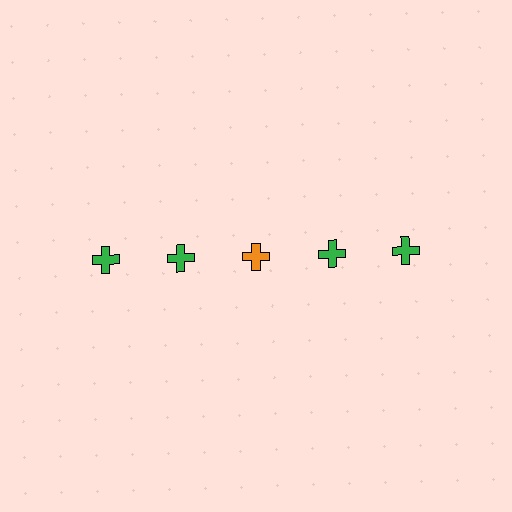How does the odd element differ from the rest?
It has a different color: orange instead of green.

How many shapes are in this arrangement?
There are 5 shapes arranged in a grid pattern.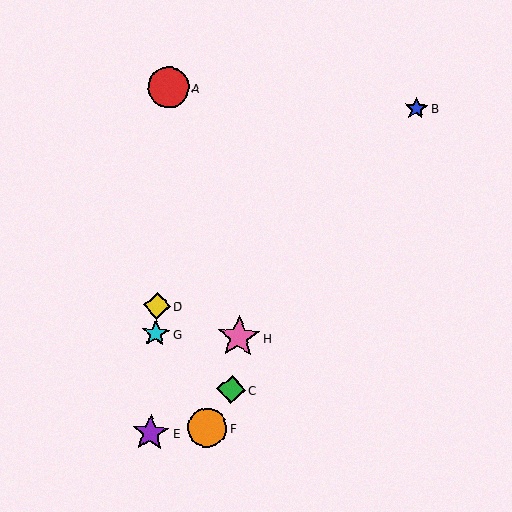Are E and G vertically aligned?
Yes, both are at x≈151.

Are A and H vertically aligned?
No, A is at x≈168 and H is at x≈239.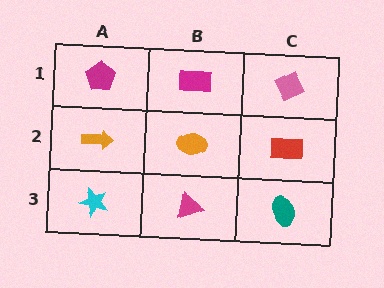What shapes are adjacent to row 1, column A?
An orange arrow (row 2, column A), a magenta rectangle (row 1, column B).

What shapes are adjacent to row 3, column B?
An orange ellipse (row 2, column B), a cyan star (row 3, column A), a teal ellipse (row 3, column C).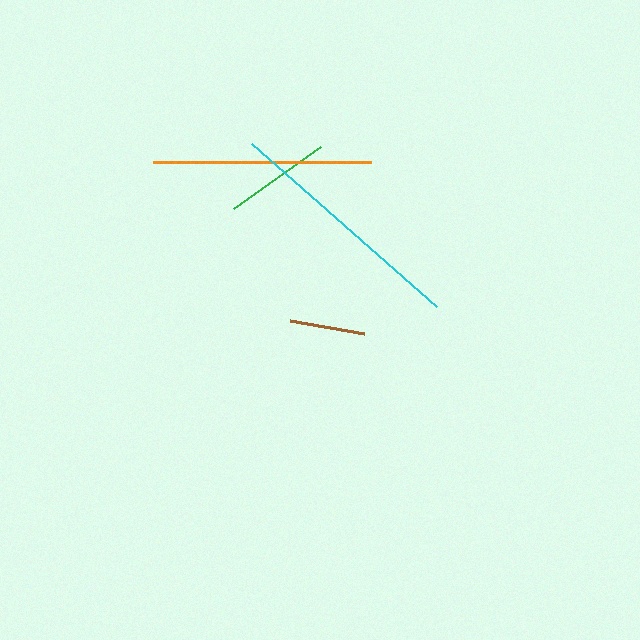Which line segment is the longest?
The cyan line is the longest at approximately 246 pixels.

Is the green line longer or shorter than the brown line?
The green line is longer than the brown line.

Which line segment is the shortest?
The brown line is the shortest at approximately 74 pixels.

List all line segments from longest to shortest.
From longest to shortest: cyan, orange, green, brown.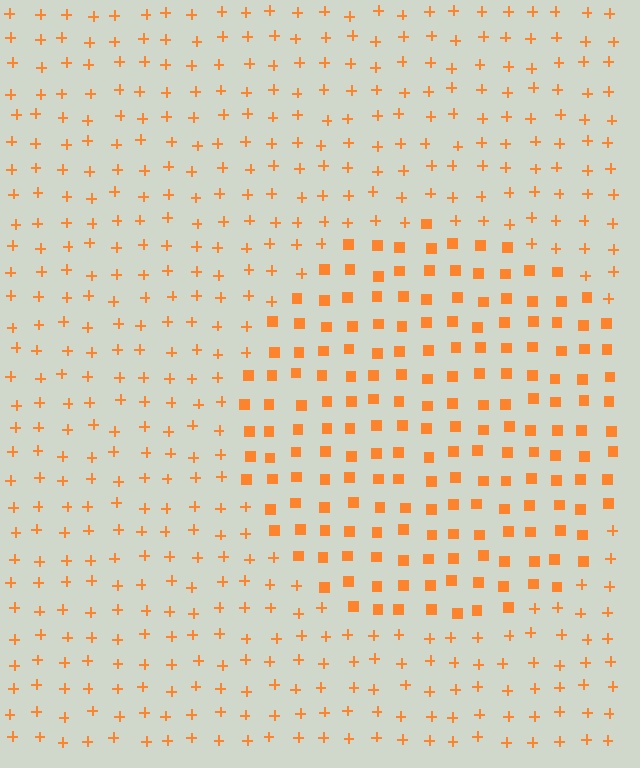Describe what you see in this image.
The image is filled with small orange elements arranged in a uniform grid. A circle-shaped region contains squares, while the surrounding area contains plus signs. The boundary is defined purely by the change in element shape.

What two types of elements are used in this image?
The image uses squares inside the circle region and plus signs outside it.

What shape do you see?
I see a circle.